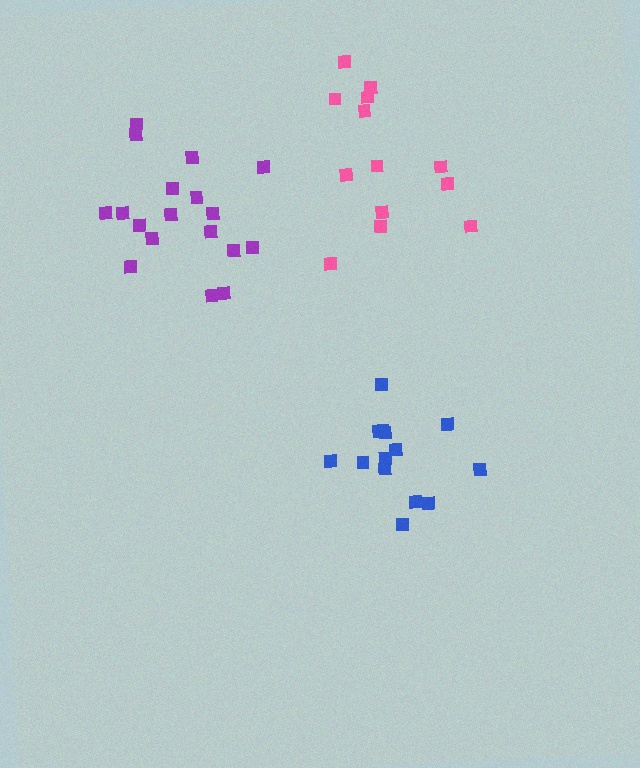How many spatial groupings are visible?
There are 3 spatial groupings.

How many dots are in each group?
Group 1: 14 dots, Group 2: 18 dots, Group 3: 13 dots (45 total).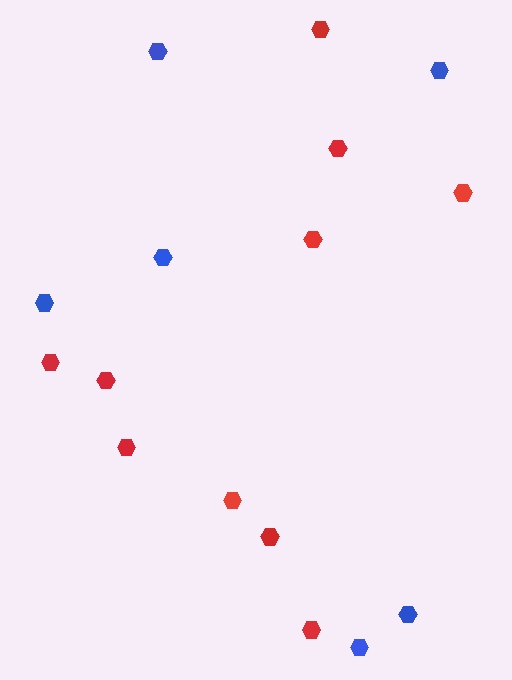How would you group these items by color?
There are 2 groups: one group of blue hexagons (6) and one group of red hexagons (10).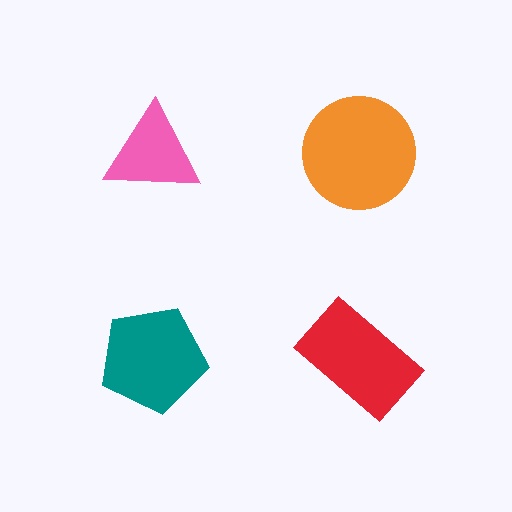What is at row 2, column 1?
A teal pentagon.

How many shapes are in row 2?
2 shapes.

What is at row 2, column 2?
A red rectangle.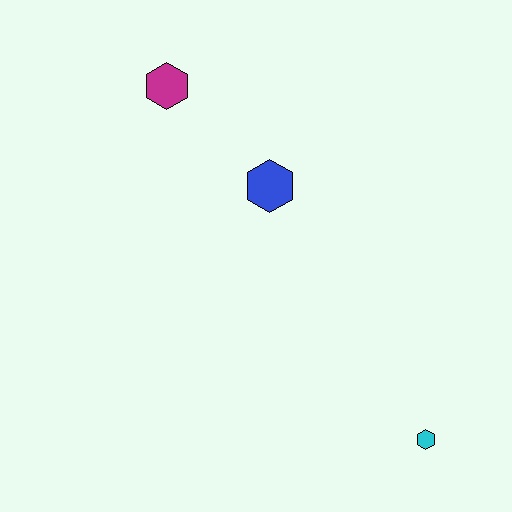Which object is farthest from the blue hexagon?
The cyan hexagon is farthest from the blue hexagon.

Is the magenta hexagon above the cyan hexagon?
Yes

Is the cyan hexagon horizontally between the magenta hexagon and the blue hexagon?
No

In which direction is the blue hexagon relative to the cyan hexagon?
The blue hexagon is above the cyan hexagon.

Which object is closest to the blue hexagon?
The magenta hexagon is closest to the blue hexagon.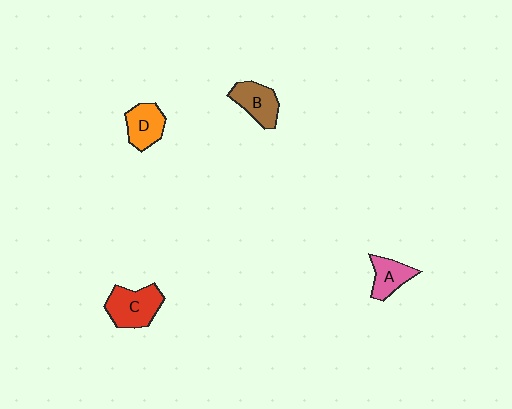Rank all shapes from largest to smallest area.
From largest to smallest: C (red), B (brown), D (orange), A (pink).